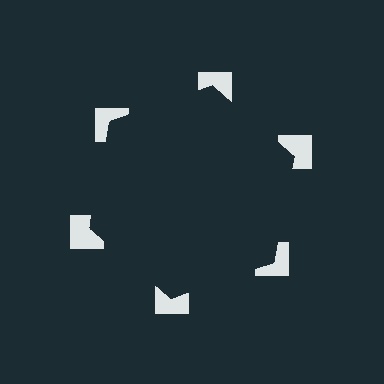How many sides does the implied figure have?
6 sides.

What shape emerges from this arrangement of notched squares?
An illusory hexagon — its edges are inferred from the aligned wedge cuts in the notched squares, not physically drawn.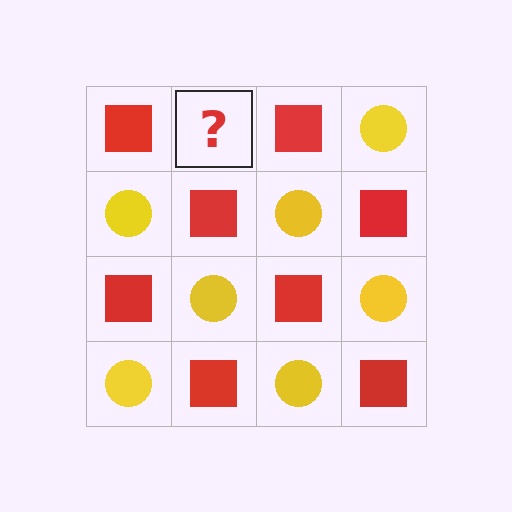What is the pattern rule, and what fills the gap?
The rule is that it alternates red square and yellow circle in a checkerboard pattern. The gap should be filled with a yellow circle.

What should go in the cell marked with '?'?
The missing cell should contain a yellow circle.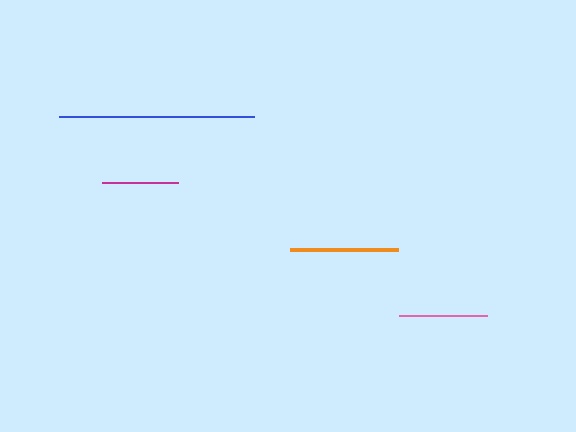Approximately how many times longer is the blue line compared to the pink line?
The blue line is approximately 2.2 times the length of the pink line.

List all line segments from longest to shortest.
From longest to shortest: blue, orange, pink, magenta.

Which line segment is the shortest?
The magenta line is the shortest at approximately 75 pixels.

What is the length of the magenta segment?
The magenta segment is approximately 75 pixels long.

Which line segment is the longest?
The blue line is the longest at approximately 195 pixels.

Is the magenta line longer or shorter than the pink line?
The pink line is longer than the magenta line.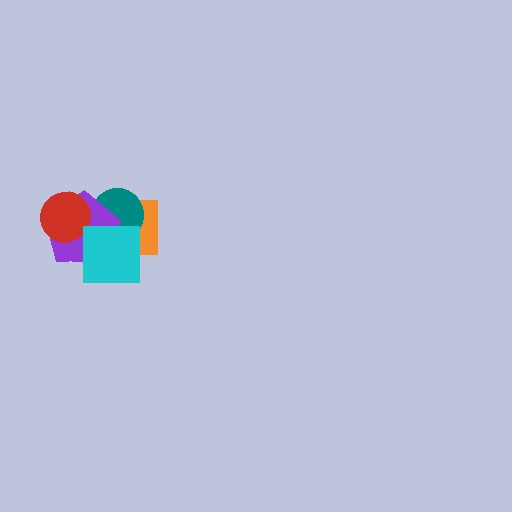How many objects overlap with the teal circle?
3 objects overlap with the teal circle.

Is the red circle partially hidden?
No, no other shape covers it.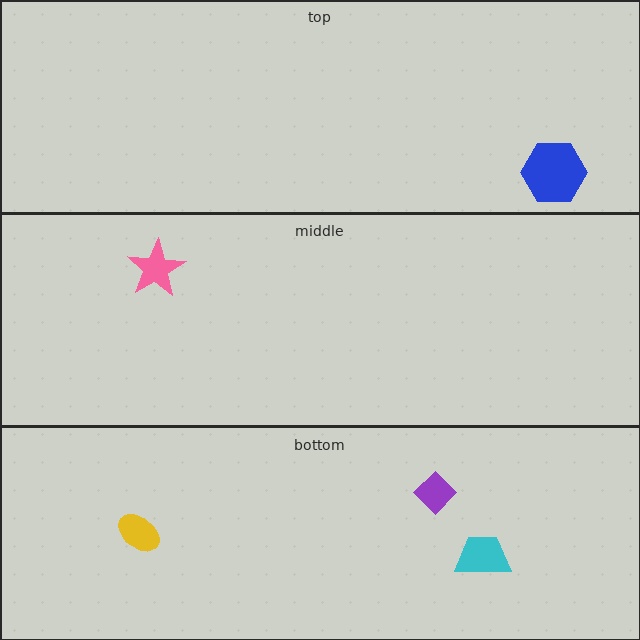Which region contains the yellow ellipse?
The bottom region.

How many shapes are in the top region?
1.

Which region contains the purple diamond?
The bottom region.